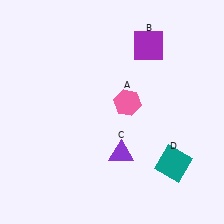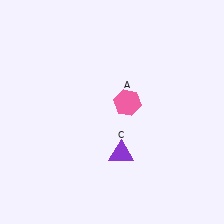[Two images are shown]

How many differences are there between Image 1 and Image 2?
There are 2 differences between the two images.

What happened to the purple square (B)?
The purple square (B) was removed in Image 2. It was in the top-right area of Image 1.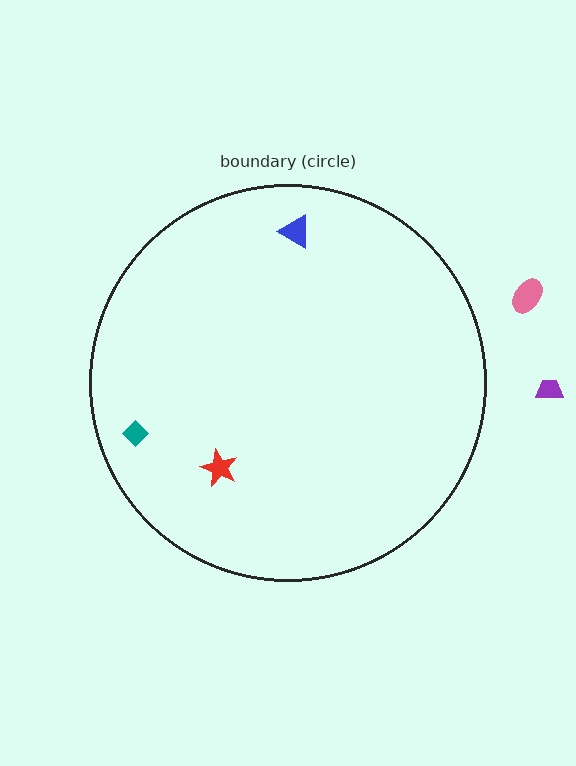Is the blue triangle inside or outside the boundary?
Inside.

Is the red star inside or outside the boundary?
Inside.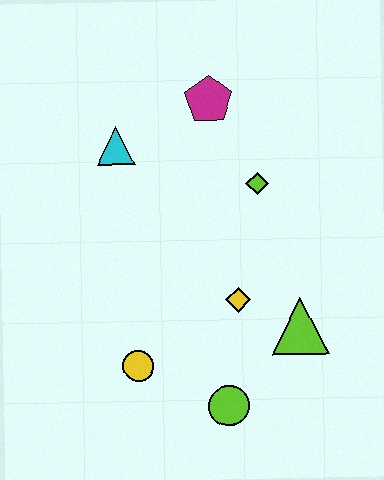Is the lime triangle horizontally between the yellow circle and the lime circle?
No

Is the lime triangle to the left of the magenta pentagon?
No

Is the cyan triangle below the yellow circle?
No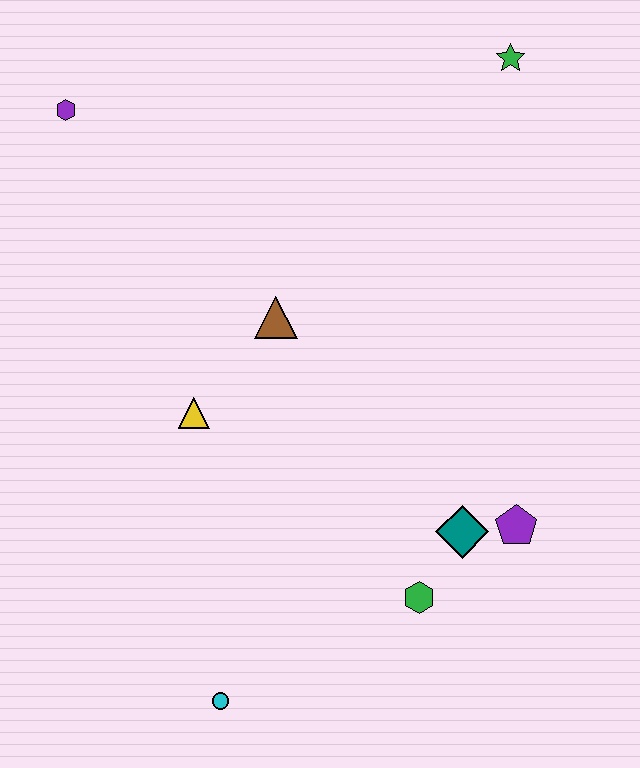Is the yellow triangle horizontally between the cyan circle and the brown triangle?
No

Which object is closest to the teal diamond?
The purple pentagon is closest to the teal diamond.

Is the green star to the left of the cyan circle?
No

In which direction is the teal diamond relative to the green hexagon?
The teal diamond is above the green hexagon.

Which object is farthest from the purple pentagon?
The purple hexagon is farthest from the purple pentagon.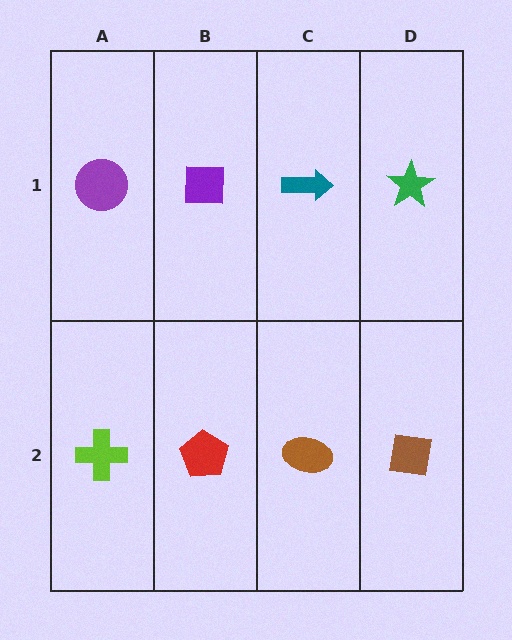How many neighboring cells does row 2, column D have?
2.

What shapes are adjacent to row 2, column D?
A green star (row 1, column D), a brown ellipse (row 2, column C).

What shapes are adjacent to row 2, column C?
A teal arrow (row 1, column C), a red pentagon (row 2, column B), a brown square (row 2, column D).